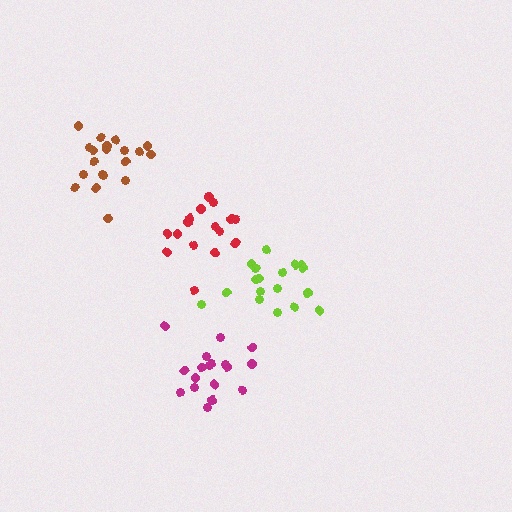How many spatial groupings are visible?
There are 4 spatial groupings.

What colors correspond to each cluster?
The clusters are colored: red, brown, magenta, lime.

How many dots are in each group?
Group 1: 17 dots, Group 2: 20 dots, Group 3: 18 dots, Group 4: 18 dots (73 total).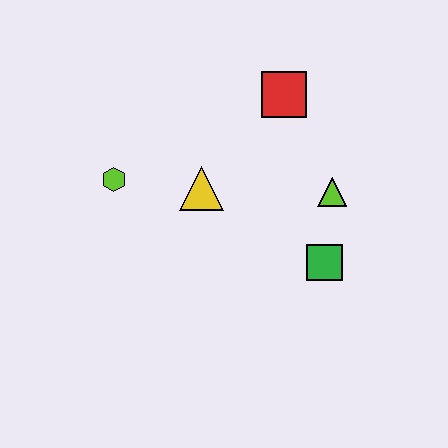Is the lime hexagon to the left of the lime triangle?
Yes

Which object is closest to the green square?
The lime triangle is closest to the green square.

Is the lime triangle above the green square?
Yes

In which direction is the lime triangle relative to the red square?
The lime triangle is below the red square.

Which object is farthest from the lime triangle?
The lime hexagon is farthest from the lime triangle.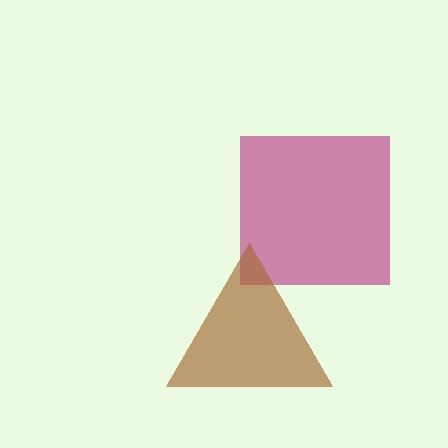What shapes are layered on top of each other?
The layered shapes are: a magenta square, a brown triangle.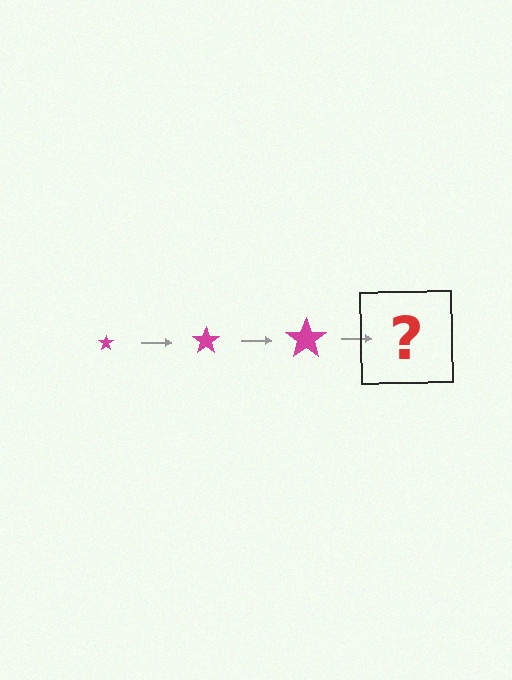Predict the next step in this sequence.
The next step is a magenta star, larger than the previous one.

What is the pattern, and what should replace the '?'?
The pattern is that the star gets progressively larger each step. The '?' should be a magenta star, larger than the previous one.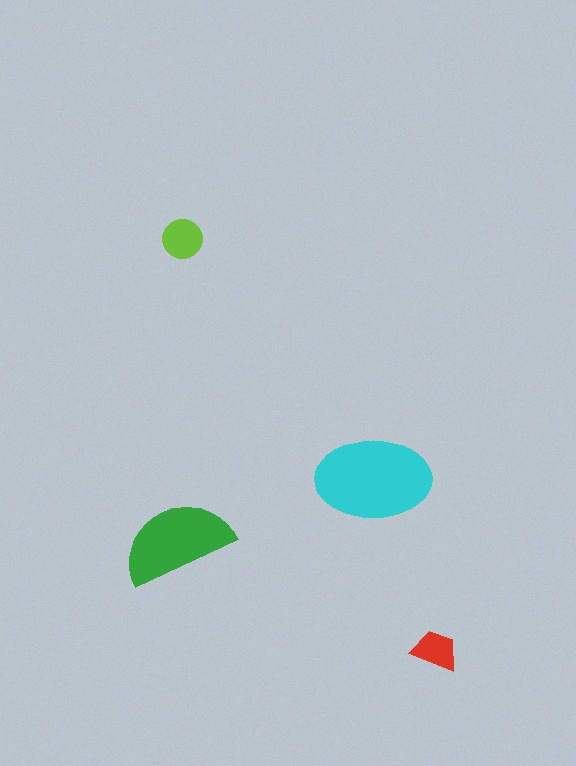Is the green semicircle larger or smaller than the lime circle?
Larger.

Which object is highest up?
The lime circle is topmost.